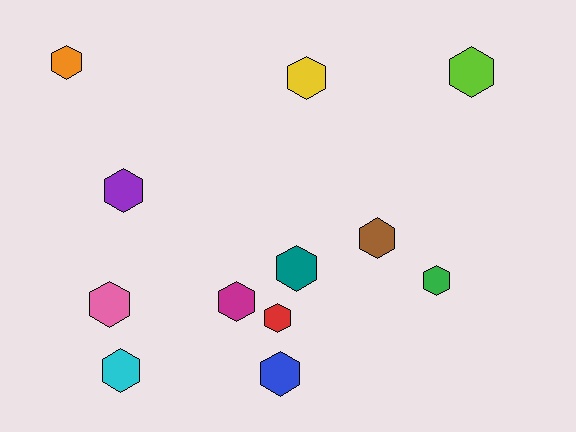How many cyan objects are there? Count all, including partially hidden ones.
There is 1 cyan object.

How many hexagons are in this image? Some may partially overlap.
There are 12 hexagons.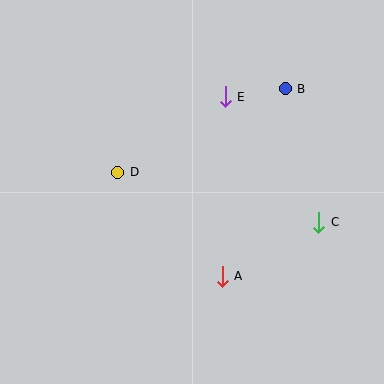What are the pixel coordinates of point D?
Point D is at (118, 172).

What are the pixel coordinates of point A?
Point A is at (222, 276).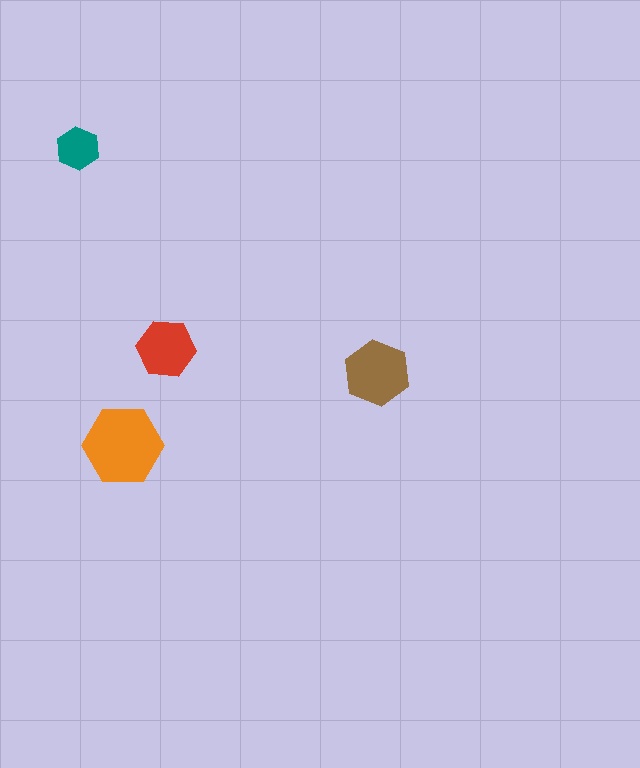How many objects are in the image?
There are 4 objects in the image.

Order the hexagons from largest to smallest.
the orange one, the brown one, the red one, the teal one.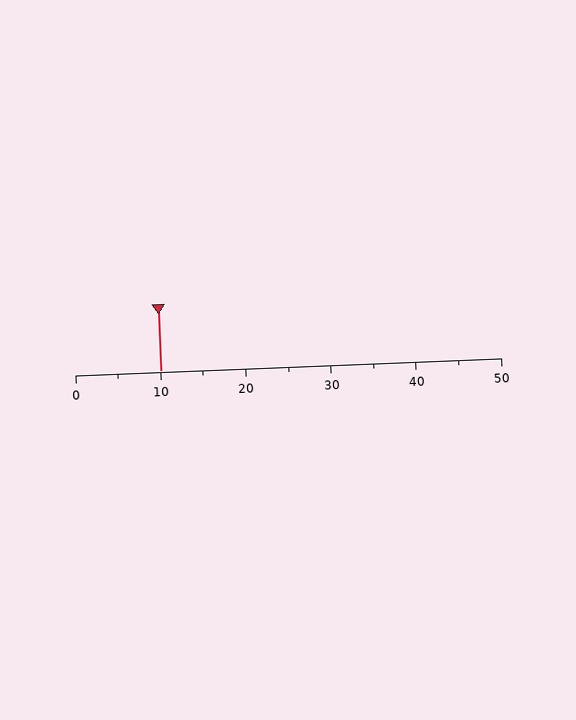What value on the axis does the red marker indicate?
The marker indicates approximately 10.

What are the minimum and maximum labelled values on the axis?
The axis runs from 0 to 50.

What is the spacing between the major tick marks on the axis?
The major ticks are spaced 10 apart.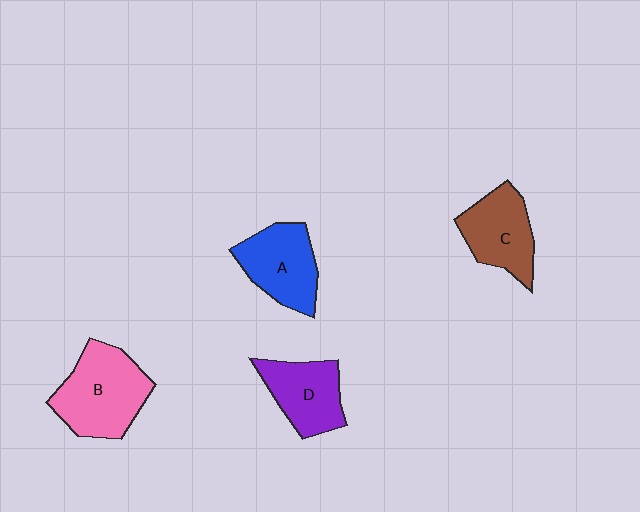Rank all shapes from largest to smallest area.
From largest to smallest: B (pink), A (blue), C (brown), D (purple).